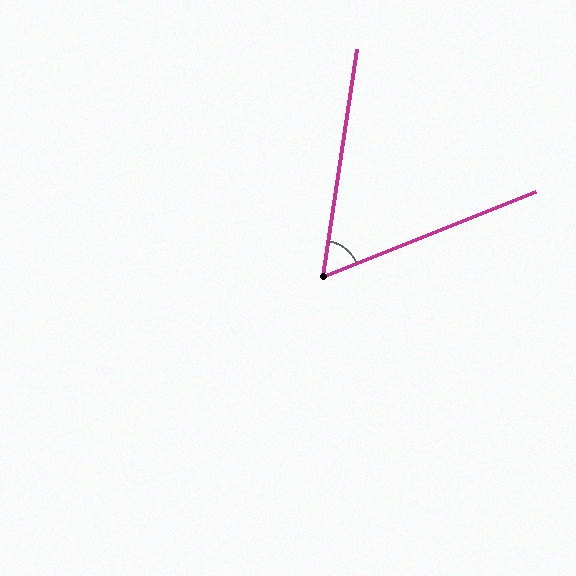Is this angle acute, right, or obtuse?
It is acute.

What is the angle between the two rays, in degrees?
Approximately 60 degrees.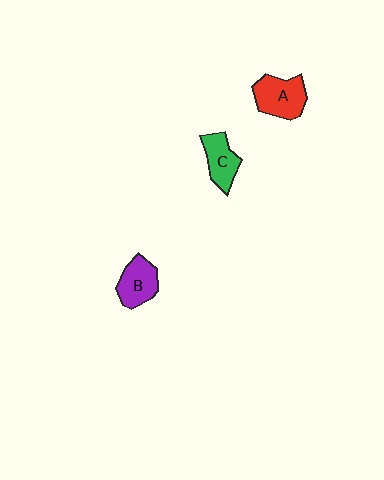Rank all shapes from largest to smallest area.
From largest to smallest: A (red), B (purple), C (green).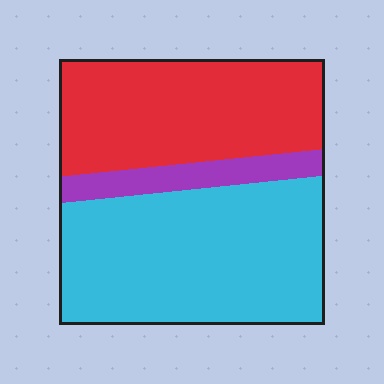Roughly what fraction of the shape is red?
Red takes up between a quarter and a half of the shape.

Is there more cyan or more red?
Cyan.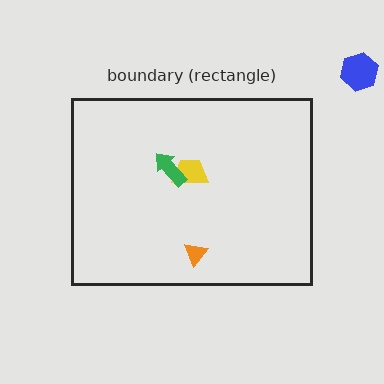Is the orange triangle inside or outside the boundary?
Inside.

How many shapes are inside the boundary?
3 inside, 1 outside.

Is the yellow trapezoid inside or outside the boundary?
Inside.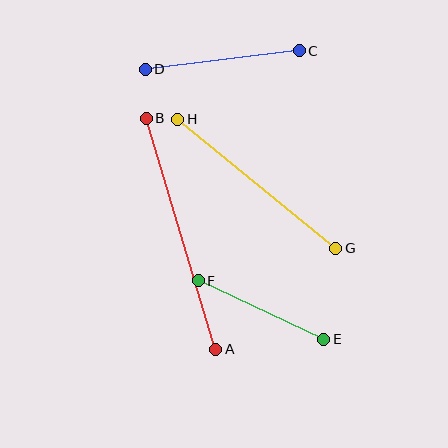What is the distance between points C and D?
The distance is approximately 155 pixels.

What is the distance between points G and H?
The distance is approximately 204 pixels.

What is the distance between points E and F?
The distance is approximately 138 pixels.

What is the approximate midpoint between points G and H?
The midpoint is at approximately (257, 184) pixels.